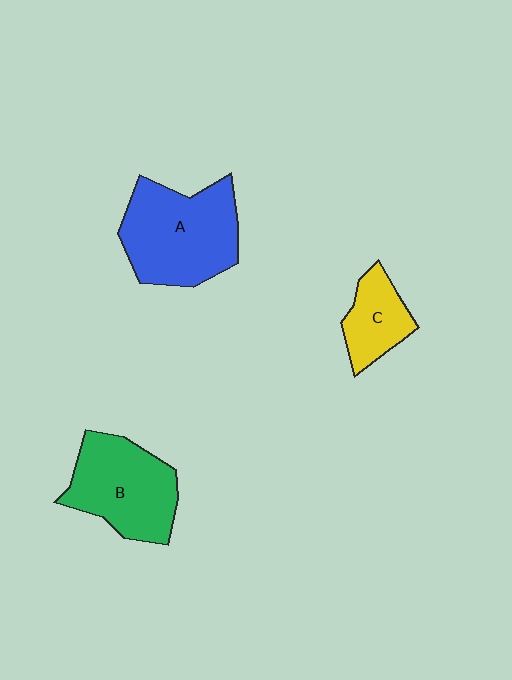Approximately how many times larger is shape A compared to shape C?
Approximately 2.2 times.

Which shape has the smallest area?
Shape C (yellow).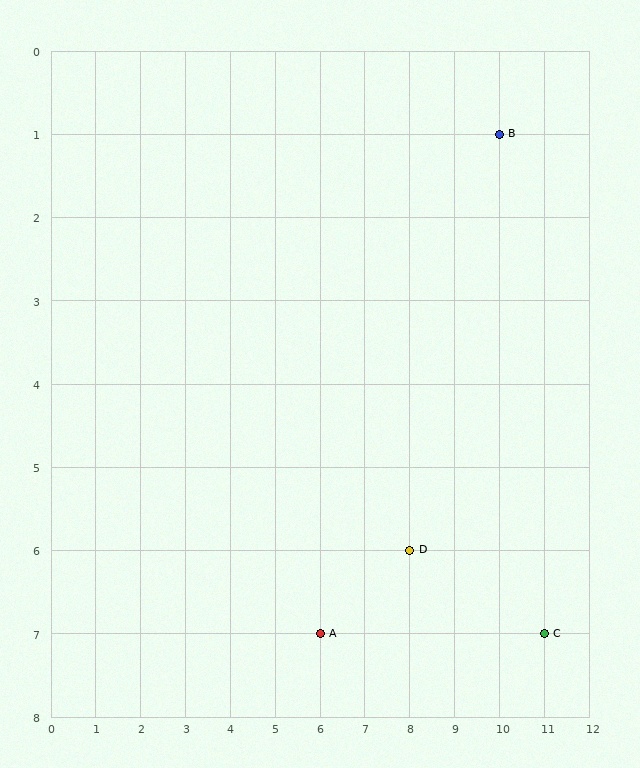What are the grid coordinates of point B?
Point B is at grid coordinates (10, 1).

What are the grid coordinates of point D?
Point D is at grid coordinates (8, 6).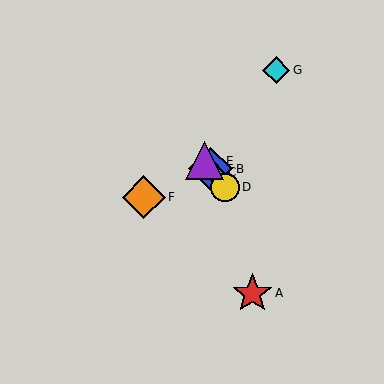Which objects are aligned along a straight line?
Objects B, C, D, E are aligned along a straight line.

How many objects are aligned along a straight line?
4 objects (B, C, D, E) are aligned along a straight line.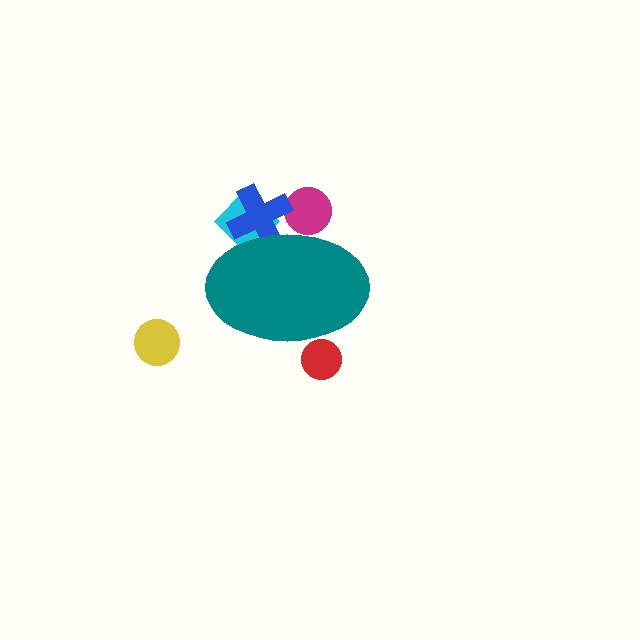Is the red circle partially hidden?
Yes, the red circle is partially hidden behind the teal ellipse.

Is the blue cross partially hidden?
Yes, the blue cross is partially hidden behind the teal ellipse.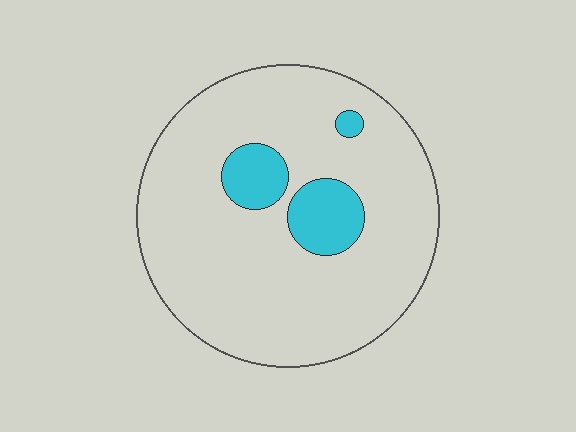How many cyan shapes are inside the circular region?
3.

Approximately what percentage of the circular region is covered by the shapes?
Approximately 10%.